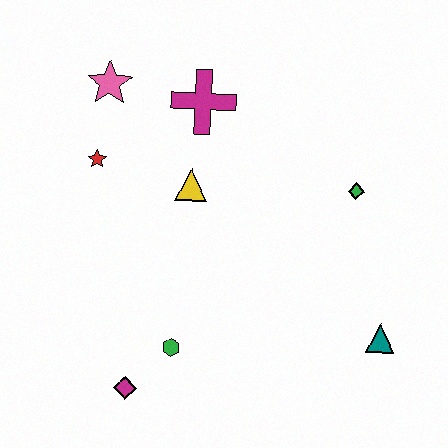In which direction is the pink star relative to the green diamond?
The pink star is to the left of the green diamond.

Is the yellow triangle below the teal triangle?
No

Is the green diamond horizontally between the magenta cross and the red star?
No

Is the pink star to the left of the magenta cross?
Yes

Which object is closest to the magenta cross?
The yellow triangle is closest to the magenta cross.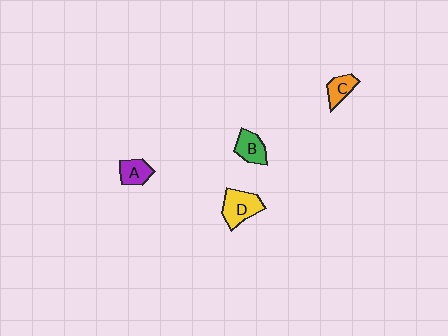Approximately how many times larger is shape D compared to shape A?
Approximately 1.5 times.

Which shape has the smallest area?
Shape C (orange).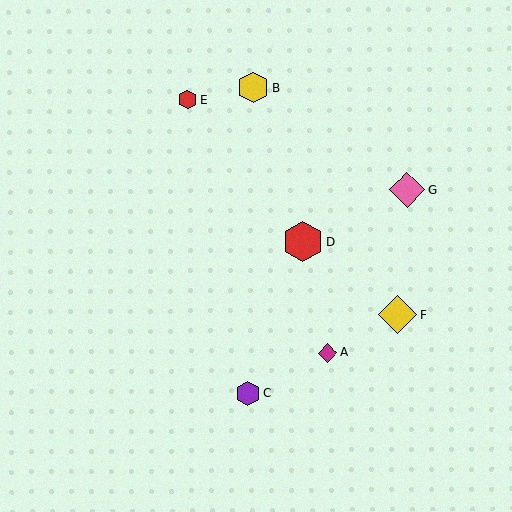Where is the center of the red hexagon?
The center of the red hexagon is at (303, 242).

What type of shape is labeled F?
Shape F is a yellow diamond.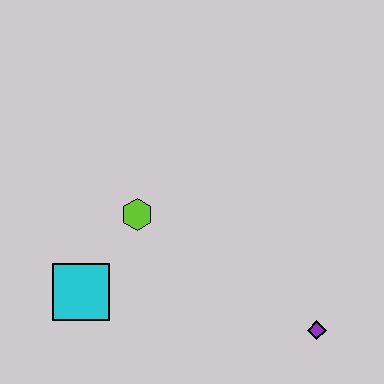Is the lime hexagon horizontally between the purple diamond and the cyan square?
Yes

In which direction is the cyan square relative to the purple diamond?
The cyan square is to the left of the purple diamond.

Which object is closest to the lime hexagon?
The cyan square is closest to the lime hexagon.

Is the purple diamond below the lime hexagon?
Yes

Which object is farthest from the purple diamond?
The cyan square is farthest from the purple diamond.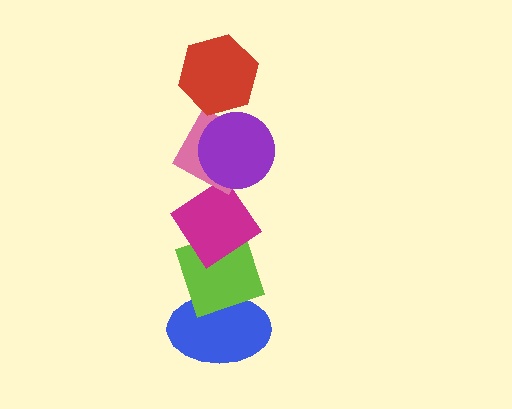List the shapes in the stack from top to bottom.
From top to bottom: the red hexagon, the purple circle, the pink diamond, the magenta diamond, the lime diamond, the blue ellipse.